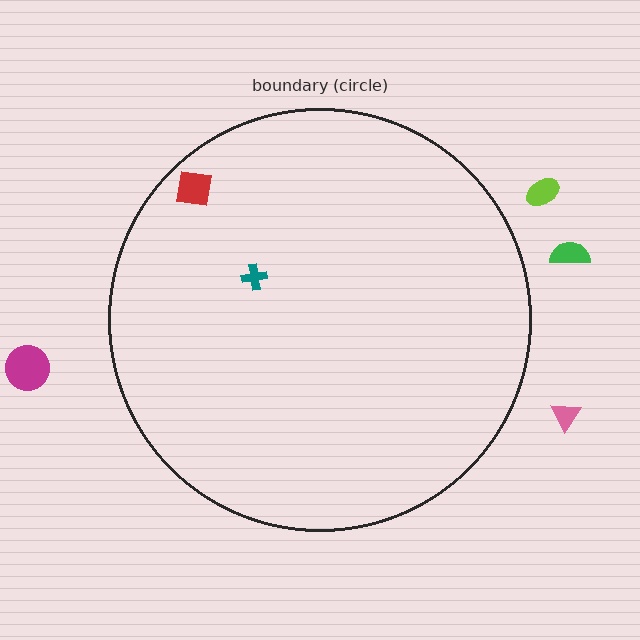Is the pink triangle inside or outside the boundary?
Outside.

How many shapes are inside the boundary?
2 inside, 4 outside.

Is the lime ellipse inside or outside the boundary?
Outside.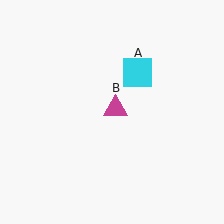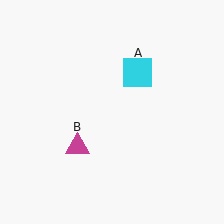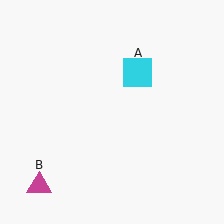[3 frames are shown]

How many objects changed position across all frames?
1 object changed position: magenta triangle (object B).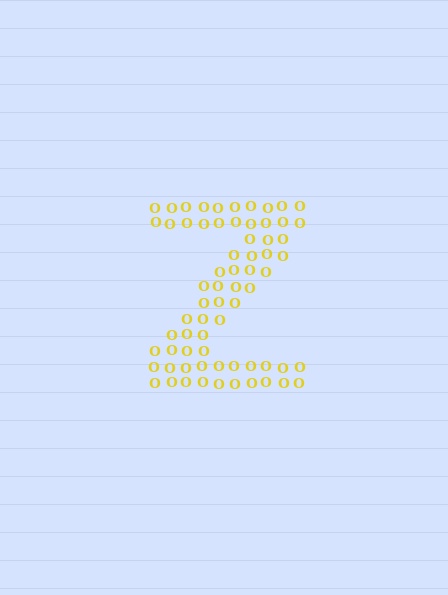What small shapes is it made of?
It is made of small letter O's.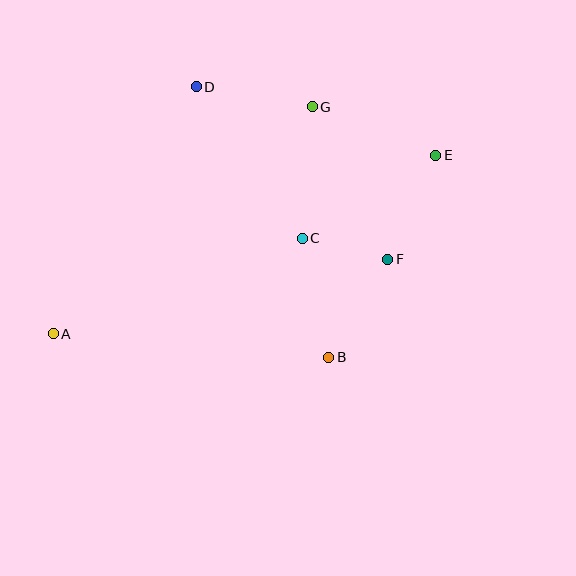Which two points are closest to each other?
Points C and F are closest to each other.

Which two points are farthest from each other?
Points A and E are farthest from each other.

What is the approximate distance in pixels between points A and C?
The distance between A and C is approximately 267 pixels.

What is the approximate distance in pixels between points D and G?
The distance between D and G is approximately 118 pixels.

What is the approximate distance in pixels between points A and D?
The distance between A and D is approximately 286 pixels.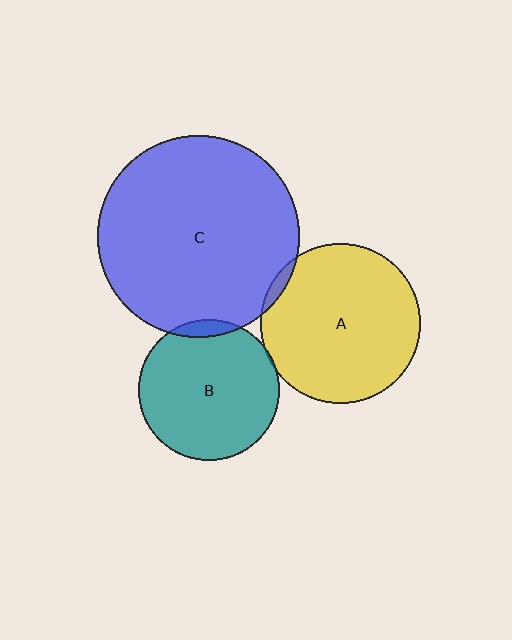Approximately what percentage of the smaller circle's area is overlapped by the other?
Approximately 5%.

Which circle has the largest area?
Circle C (blue).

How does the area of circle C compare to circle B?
Approximately 2.1 times.